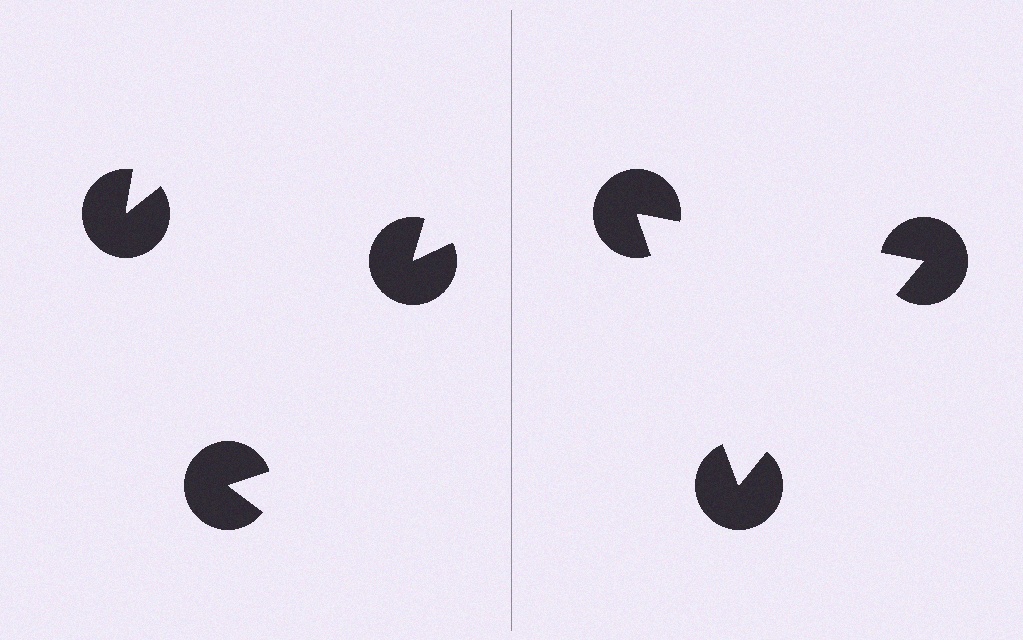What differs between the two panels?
The pac-man discs are positioned identically on both sides; only the wedge orientations differ. On the right they align to a triangle; on the left they are misaligned.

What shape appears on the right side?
An illusory triangle.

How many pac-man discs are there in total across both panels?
6 — 3 on each side.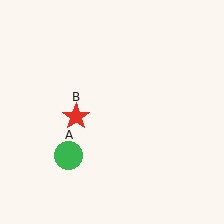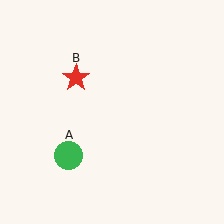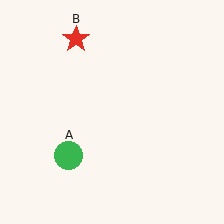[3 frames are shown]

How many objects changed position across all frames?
1 object changed position: red star (object B).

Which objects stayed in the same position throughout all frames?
Green circle (object A) remained stationary.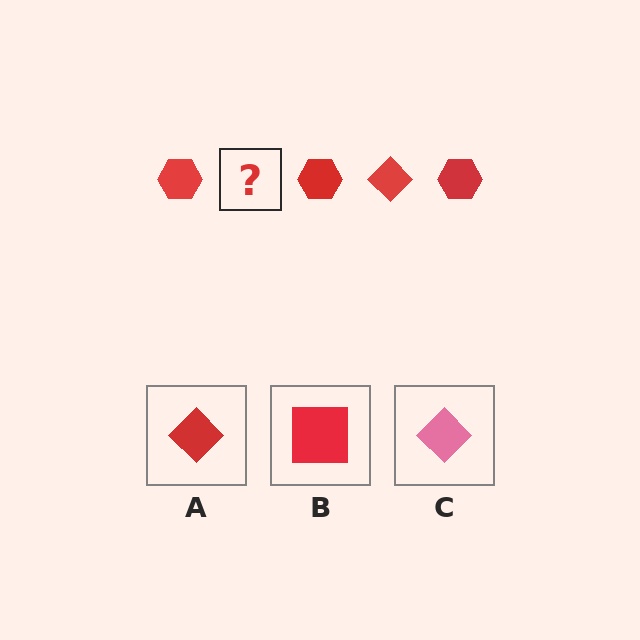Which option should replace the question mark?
Option A.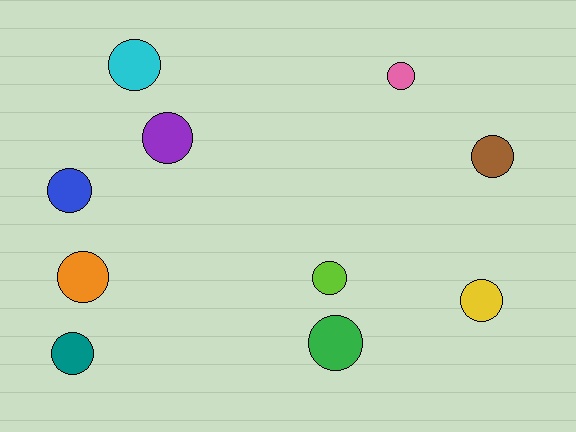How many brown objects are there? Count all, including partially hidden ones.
There is 1 brown object.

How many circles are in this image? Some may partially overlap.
There are 10 circles.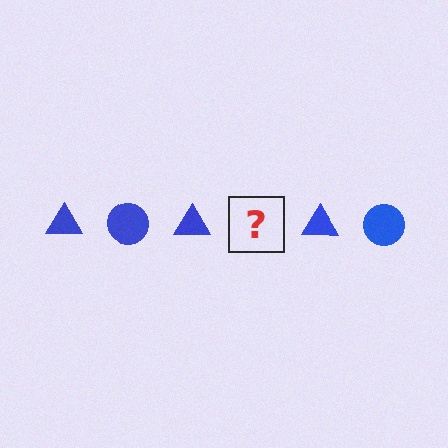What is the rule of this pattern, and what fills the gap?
The rule is that the pattern cycles through triangle, circle shapes in blue. The gap should be filled with a blue circle.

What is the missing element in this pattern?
The missing element is a blue circle.